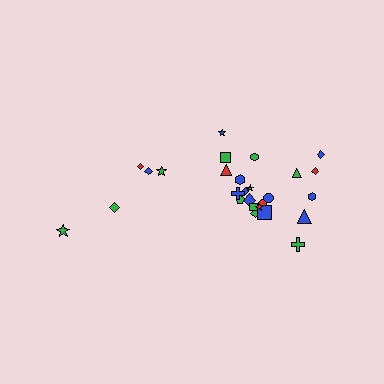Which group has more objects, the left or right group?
The right group.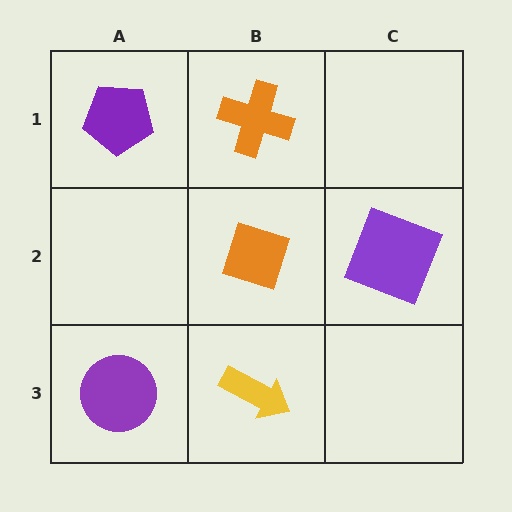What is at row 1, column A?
A purple pentagon.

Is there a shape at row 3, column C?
No, that cell is empty.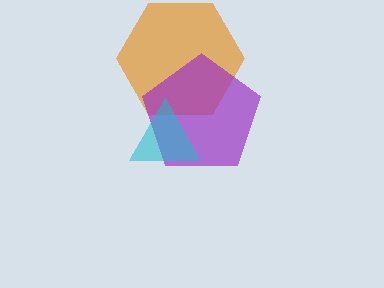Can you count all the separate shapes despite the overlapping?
Yes, there are 3 separate shapes.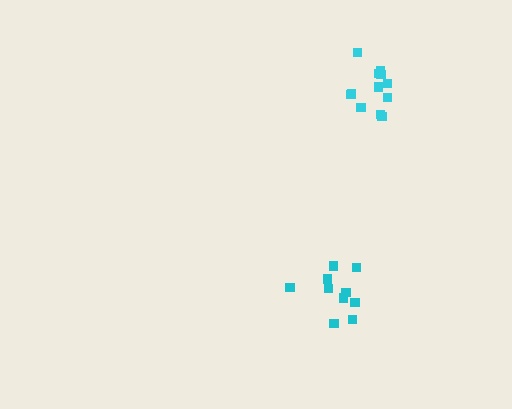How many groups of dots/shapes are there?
There are 2 groups.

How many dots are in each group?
Group 1: 10 dots, Group 2: 12 dots (22 total).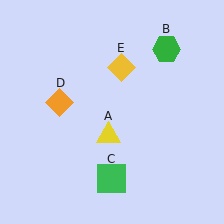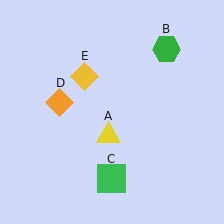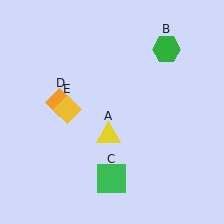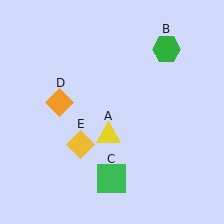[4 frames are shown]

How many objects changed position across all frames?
1 object changed position: yellow diamond (object E).